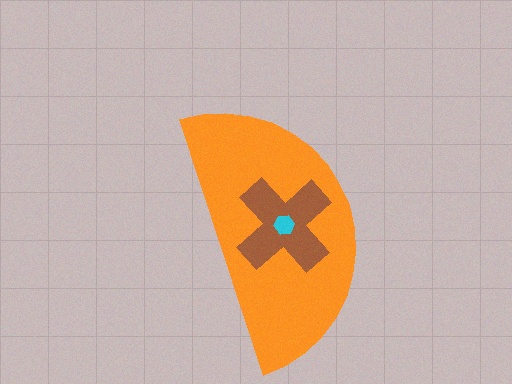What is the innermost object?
The cyan hexagon.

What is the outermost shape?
The orange semicircle.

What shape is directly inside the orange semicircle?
The brown cross.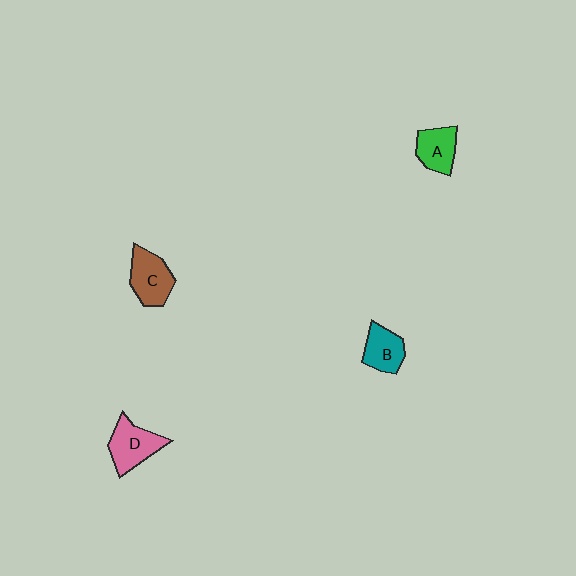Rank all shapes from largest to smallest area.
From largest to smallest: D (pink), C (brown), B (teal), A (green).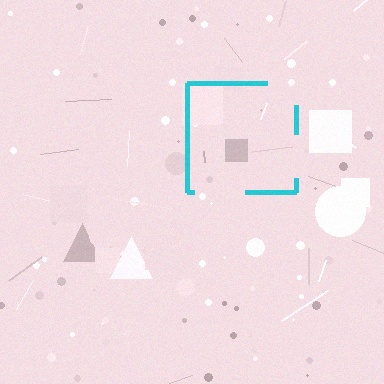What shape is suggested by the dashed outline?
The dashed outline suggests a square.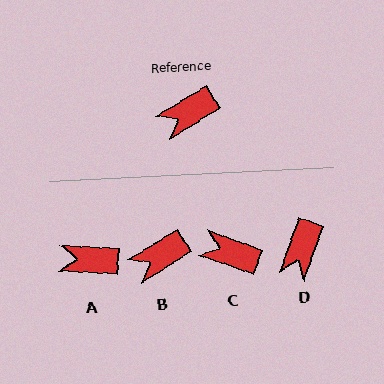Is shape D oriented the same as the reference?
No, it is off by about 39 degrees.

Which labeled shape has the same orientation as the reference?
B.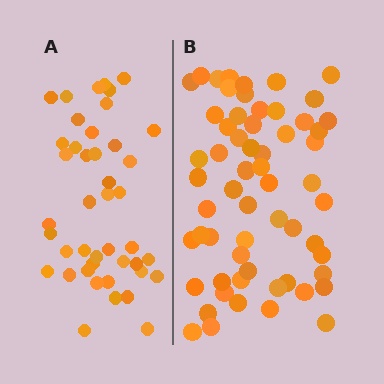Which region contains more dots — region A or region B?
Region B (the right region) has more dots.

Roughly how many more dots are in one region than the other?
Region B has approximately 15 more dots than region A.